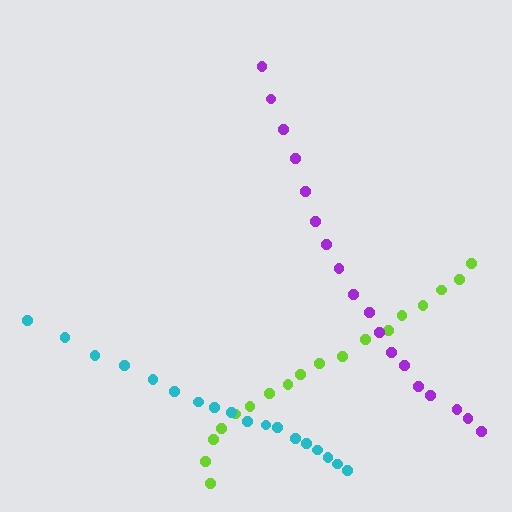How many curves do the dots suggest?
There are 3 distinct paths.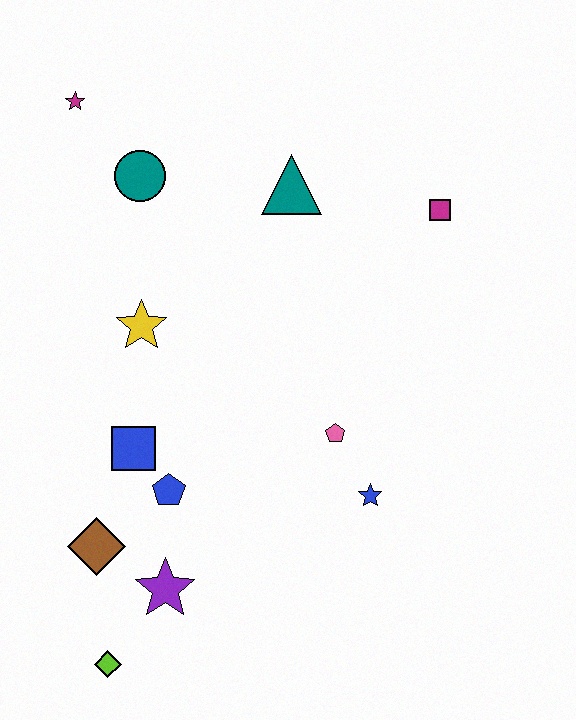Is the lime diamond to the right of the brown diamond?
Yes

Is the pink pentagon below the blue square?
No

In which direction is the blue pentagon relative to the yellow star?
The blue pentagon is below the yellow star.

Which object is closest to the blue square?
The blue pentagon is closest to the blue square.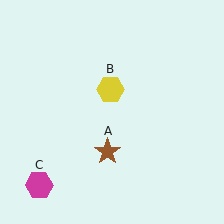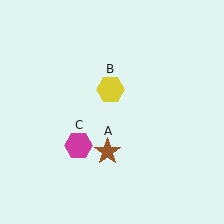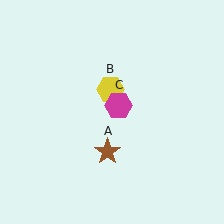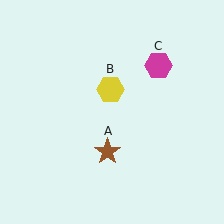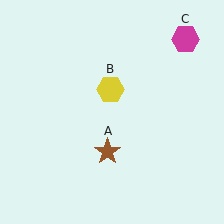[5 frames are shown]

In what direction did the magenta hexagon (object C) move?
The magenta hexagon (object C) moved up and to the right.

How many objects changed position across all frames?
1 object changed position: magenta hexagon (object C).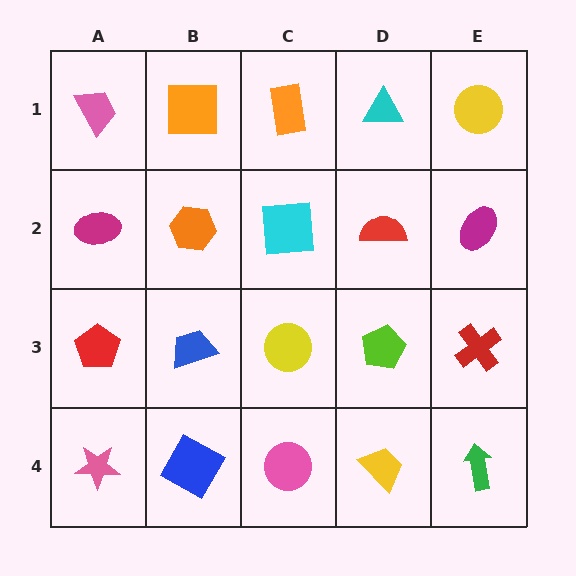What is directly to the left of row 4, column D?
A pink circle.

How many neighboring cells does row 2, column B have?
4.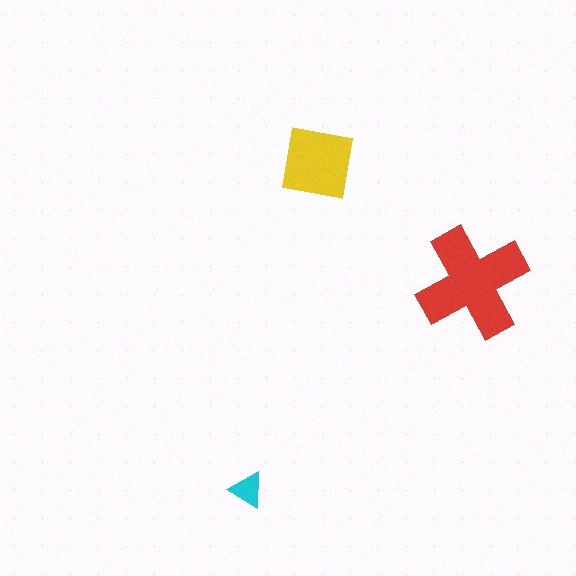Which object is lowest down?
The cyan triangle is bottommost.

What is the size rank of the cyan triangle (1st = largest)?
3rd.